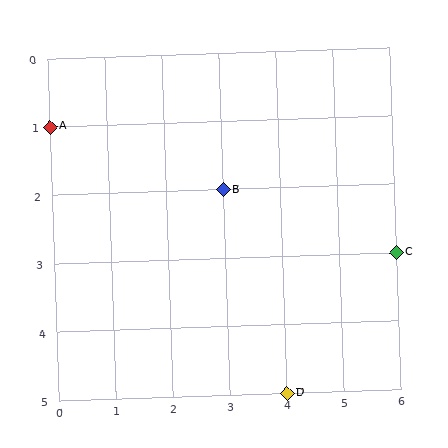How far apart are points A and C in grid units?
Points A and C are 6 columns and 2 rows apart (about 6.3 grid units diagonally).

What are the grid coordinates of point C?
Point C is at grid coordinates (6, 3).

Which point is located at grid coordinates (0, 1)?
Point A is at (0, 1).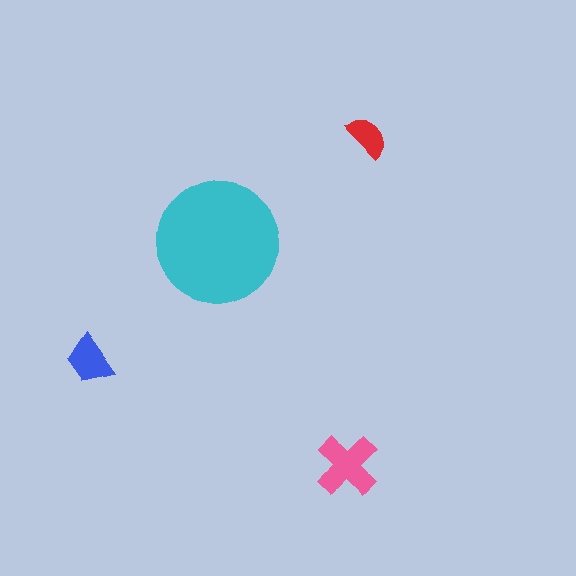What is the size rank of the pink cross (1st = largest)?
2nd.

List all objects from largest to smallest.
The cyan circle, the pink cross, the blue trapezoid, the red semicircle.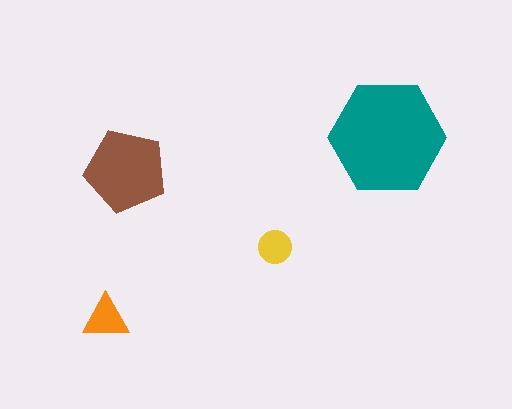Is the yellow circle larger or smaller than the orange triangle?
Smaller.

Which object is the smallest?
The yellow circle.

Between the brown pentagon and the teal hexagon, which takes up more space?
The teal hexagon.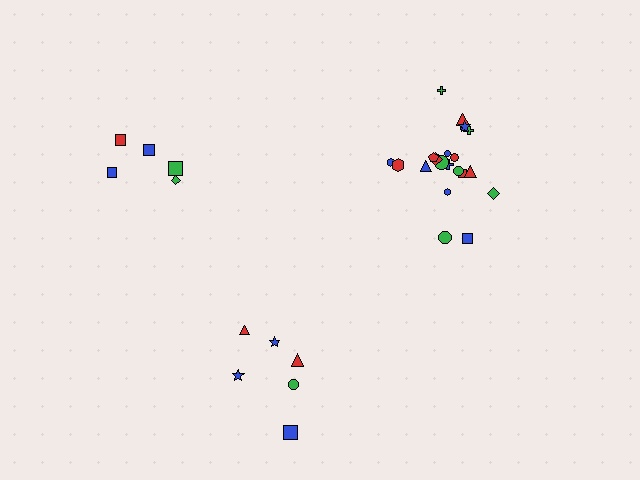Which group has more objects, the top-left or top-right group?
The top-right group.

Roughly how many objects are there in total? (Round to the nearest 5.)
Roughly 35 objects in total.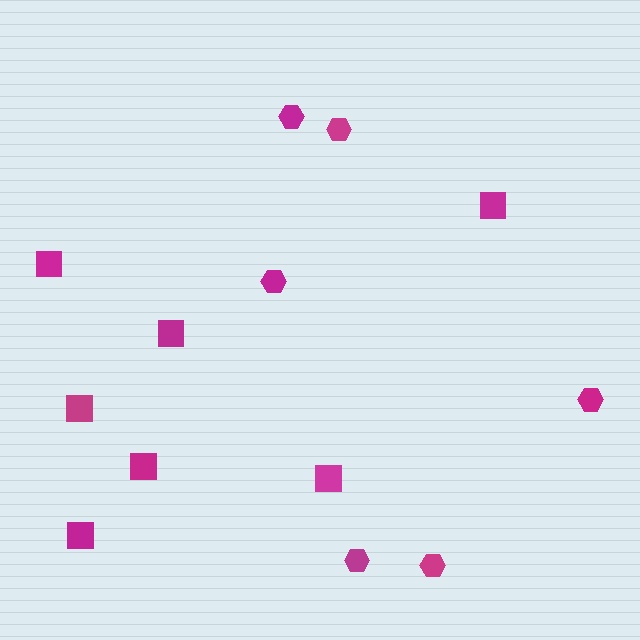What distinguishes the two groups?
There are 2 groups: one group of hexagons (6) and one group of squares (7).